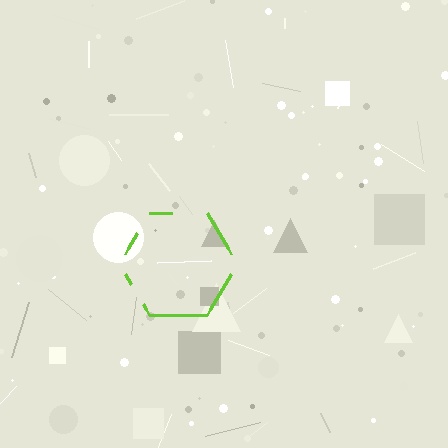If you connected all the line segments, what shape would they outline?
They would outline a hexagon.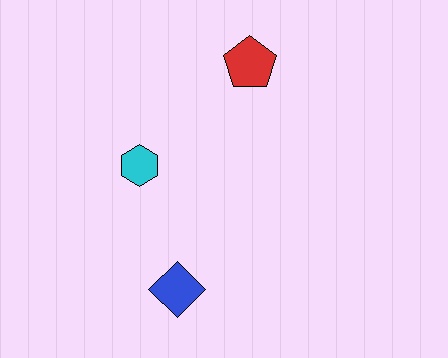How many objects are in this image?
There are 3 objects.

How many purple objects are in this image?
There are no purple objects.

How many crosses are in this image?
There are no crosses.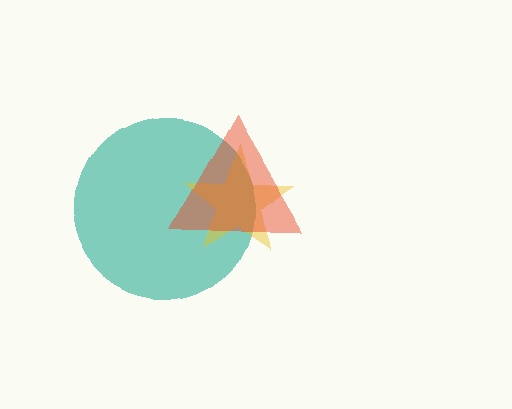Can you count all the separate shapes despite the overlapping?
Yes, there are 3 separate shapes.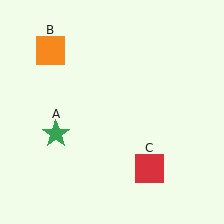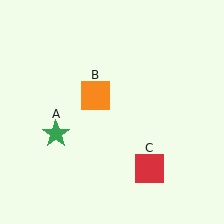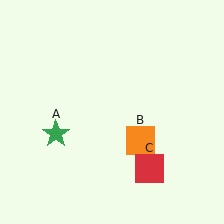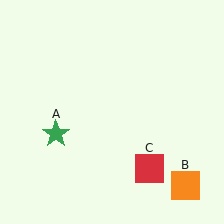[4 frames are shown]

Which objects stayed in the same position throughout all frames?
Green star (object A) and red square (object C) remained stationary.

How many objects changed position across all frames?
1 object changed position: orange square (object B).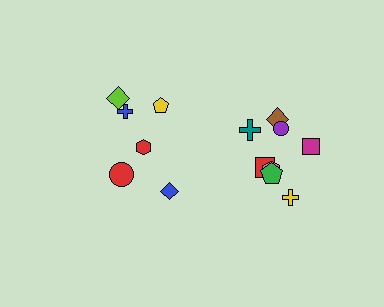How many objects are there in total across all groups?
There are 14 objects.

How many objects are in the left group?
There are 6 objects.